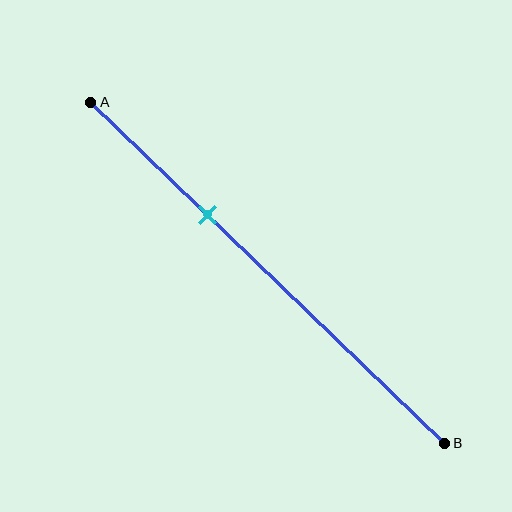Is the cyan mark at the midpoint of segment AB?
No, the mark is at about 35% from A, not at the 50% midpoint.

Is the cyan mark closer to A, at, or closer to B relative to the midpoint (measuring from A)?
The cyan mark is closer to point A than the midpoint of segment AB.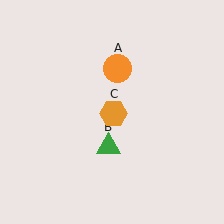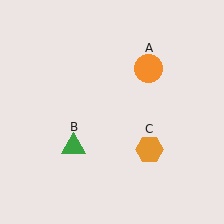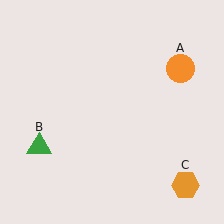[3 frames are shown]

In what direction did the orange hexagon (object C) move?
The orange hexagon (object C) moved down and to the right.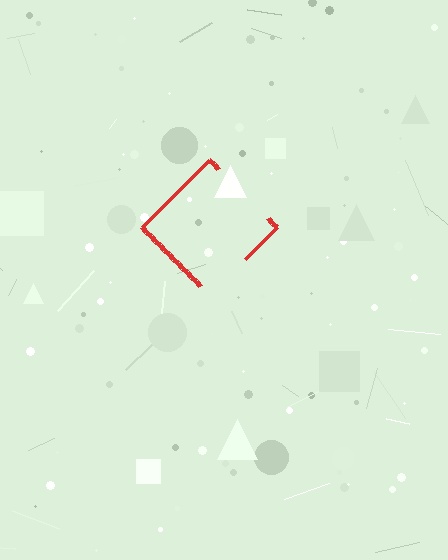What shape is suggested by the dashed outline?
The dashed outline suggests a diamond.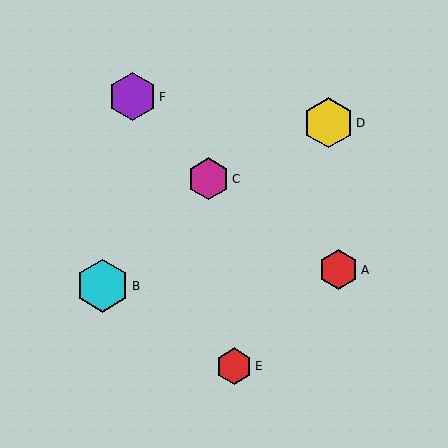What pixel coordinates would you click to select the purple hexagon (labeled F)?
Click at (133, 97) to select the purple hexagon F.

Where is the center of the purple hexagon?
The center of the purple hexagon is at (133, 97).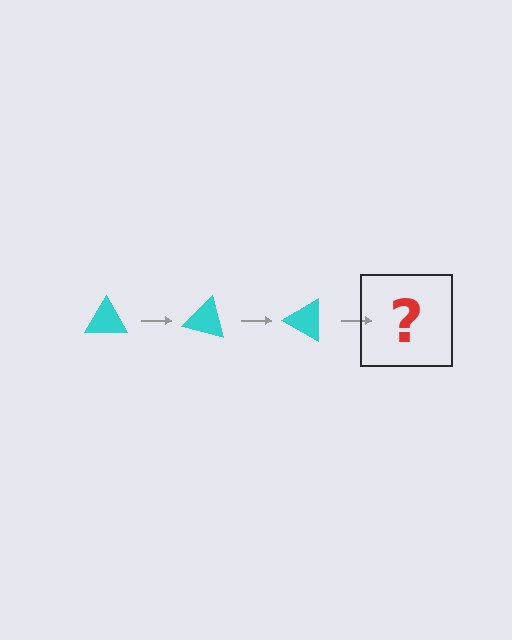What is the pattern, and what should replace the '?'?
The pattern is that the triangle rotates 15 degrees each step. The '?' should be a cyan triangle rotated 45 degrees.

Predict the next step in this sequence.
The next step is a cyan triangle rotated 45 degrees.